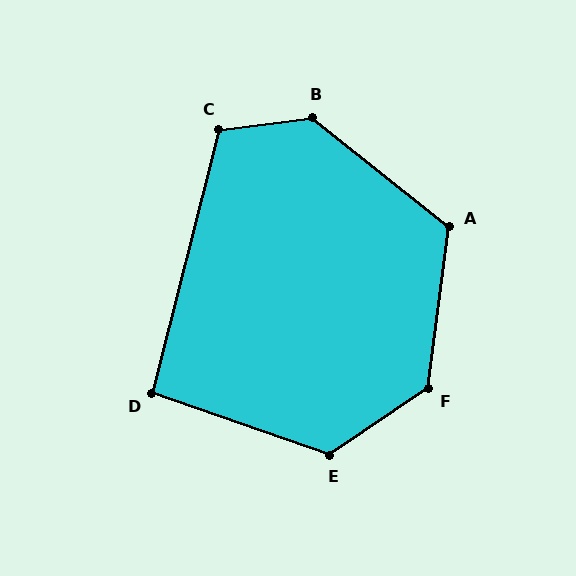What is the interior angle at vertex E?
Approximately 127 degrees (obtuse).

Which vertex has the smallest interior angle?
D, at approximately 95 degrees.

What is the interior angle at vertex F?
Approximately 131 degrees (obtuse).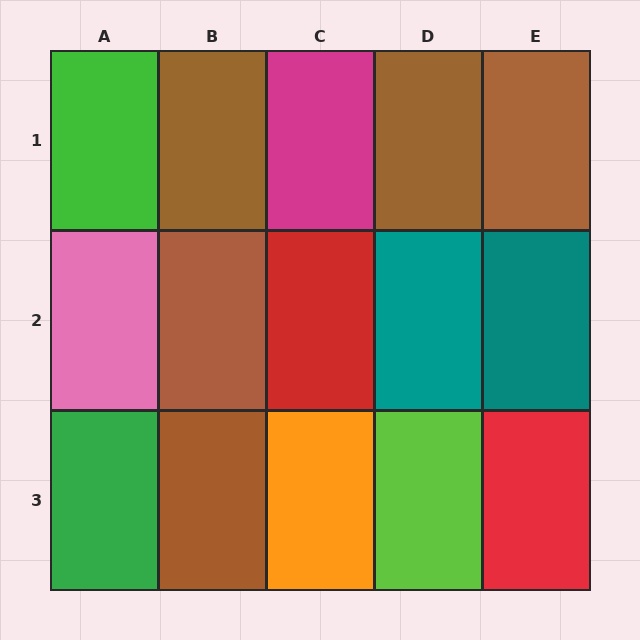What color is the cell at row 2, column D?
Teal.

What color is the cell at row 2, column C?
Red.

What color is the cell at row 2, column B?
Brown.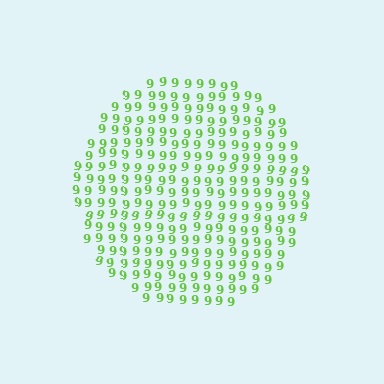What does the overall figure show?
The overall figure shows a circle.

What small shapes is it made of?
It is made of small digit 9's.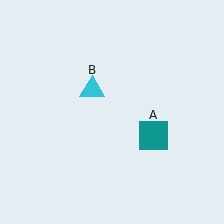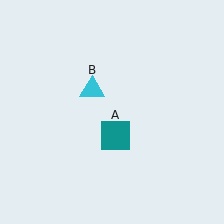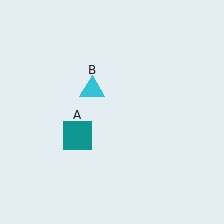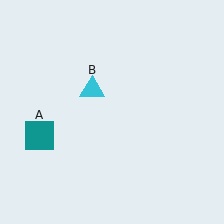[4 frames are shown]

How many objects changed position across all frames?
1 object changed position: teal square (object A).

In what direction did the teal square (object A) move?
The teal square (object A) moved left.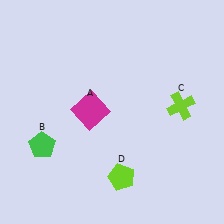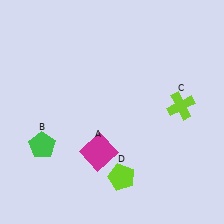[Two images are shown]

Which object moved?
The magenta square (A) moved down.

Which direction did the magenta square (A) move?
The magenta square (A) moved down.